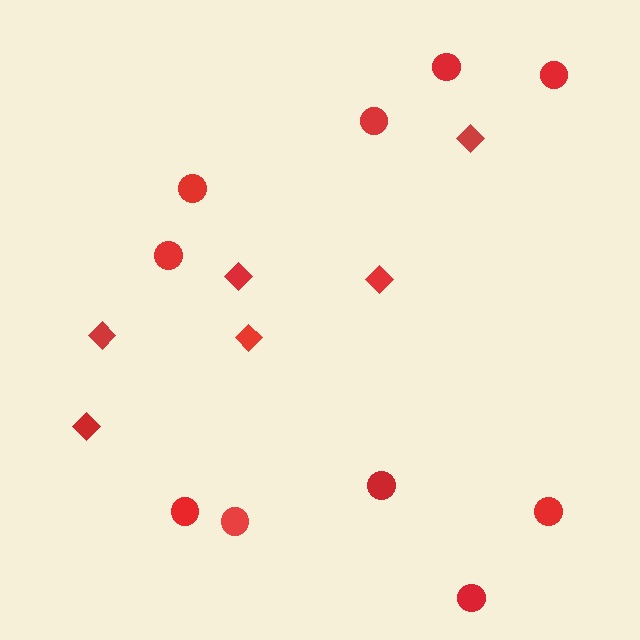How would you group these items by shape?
There are 2 groups: one group of diamonds (6) and one group of circles (10).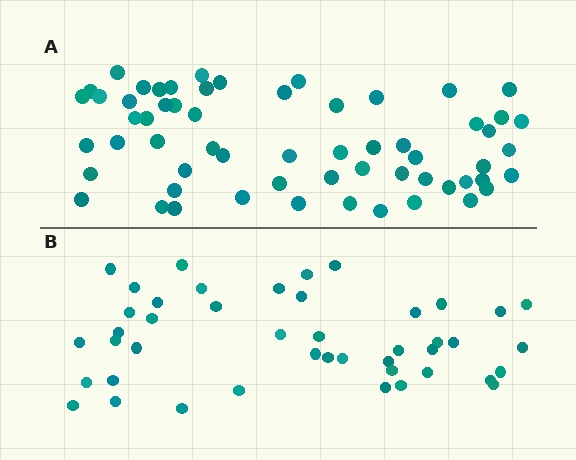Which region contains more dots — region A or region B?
Region A (the top region) has more dots.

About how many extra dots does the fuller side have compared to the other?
Region A has approximately 15 more dots than region B.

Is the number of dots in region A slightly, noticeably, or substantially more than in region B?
Region A has noticeably more, but not dramatically so. The ratio is roughly 1.4 to 1.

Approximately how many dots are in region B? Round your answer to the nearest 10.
About 40 dots. (The exact count is 44, which rounds to 40.)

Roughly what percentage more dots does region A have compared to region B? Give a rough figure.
About 35% more.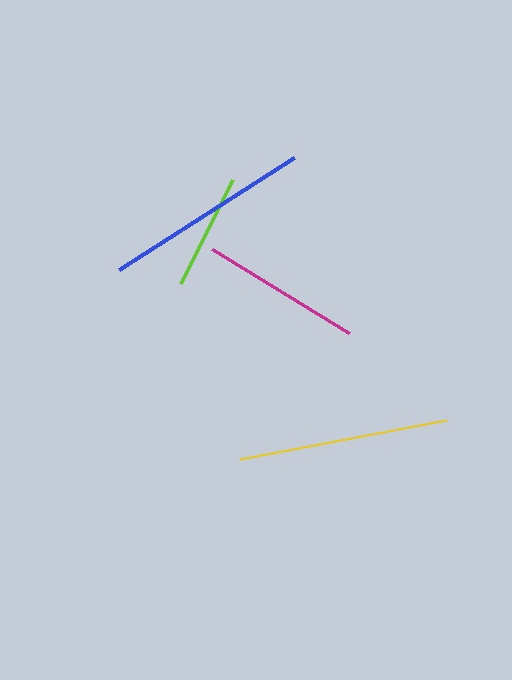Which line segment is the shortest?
The lime line is the shortest at approximately 116 pixels.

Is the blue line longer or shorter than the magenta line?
The blue line is longer than the magenta line.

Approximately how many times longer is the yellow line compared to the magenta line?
The yellow line is approximately 1.3 times the length of the magenta line.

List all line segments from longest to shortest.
From longest to shortest: yellow, blue, magenta, lime.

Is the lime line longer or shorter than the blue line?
The blue line is longer than the lime line.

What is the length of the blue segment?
The blue segment is approximately 208 pixels long.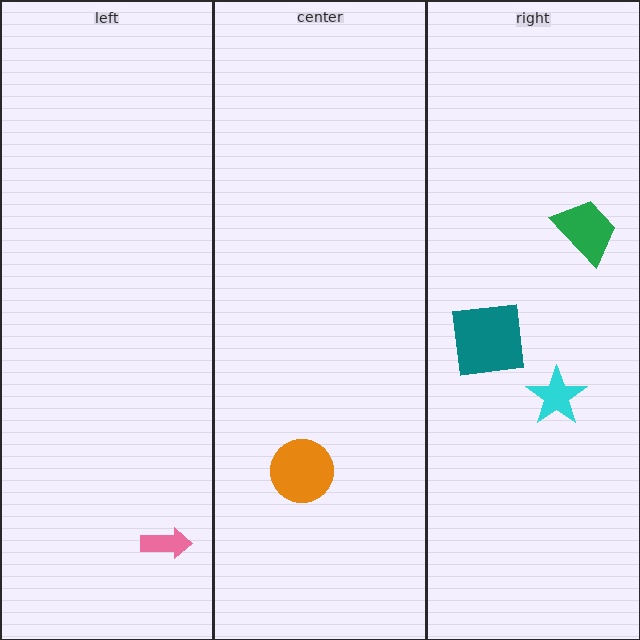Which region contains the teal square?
The right region.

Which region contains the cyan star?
The right region.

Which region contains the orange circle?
The center region.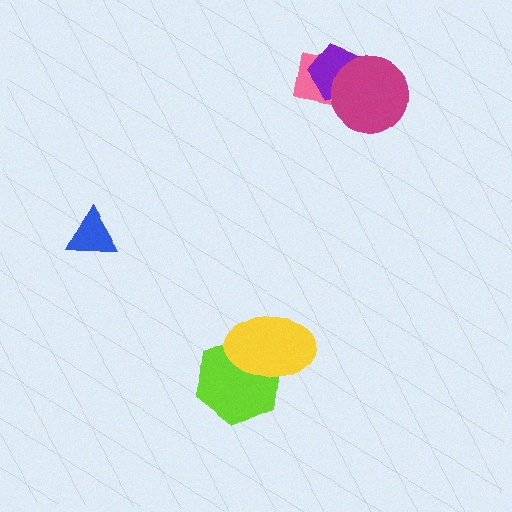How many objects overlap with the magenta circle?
2 objects overlap with the magenta circle.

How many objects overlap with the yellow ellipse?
1 object overlaps with the yellow ellipse.